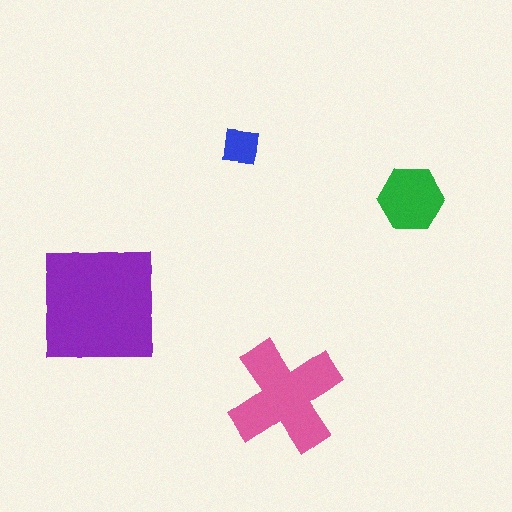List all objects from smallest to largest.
The blue square, the green hexagon, the pink cross, the purple square.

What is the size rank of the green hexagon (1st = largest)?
3rd.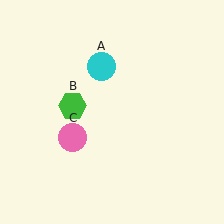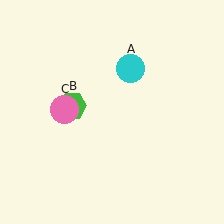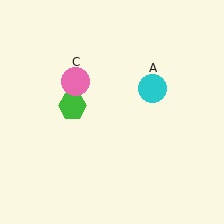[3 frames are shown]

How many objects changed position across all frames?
2 objects changed position: cyan circle (object A), pink circle (object C).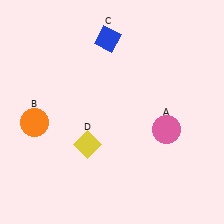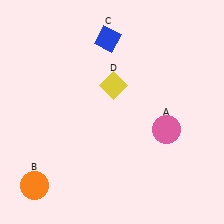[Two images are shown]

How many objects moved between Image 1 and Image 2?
2 objects moved between the two images.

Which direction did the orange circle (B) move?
The orange circle (B) moved down.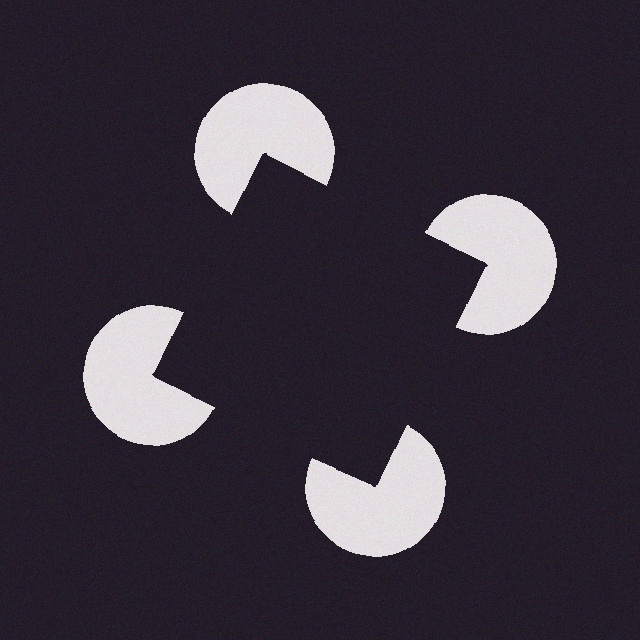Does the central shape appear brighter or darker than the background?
It typically appears slightly darker than the background, even though no actual brightness change is drawn.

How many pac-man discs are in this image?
There are 4 — one at each vertex of the illusory square.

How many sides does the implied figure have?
4 sides.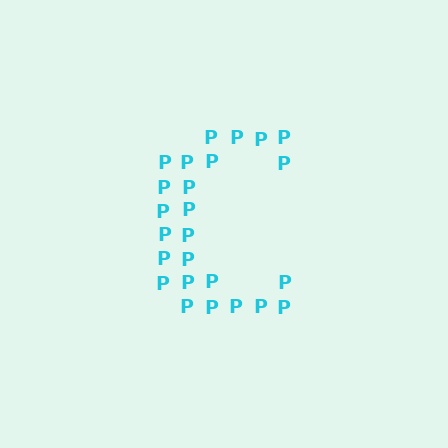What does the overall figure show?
The overall figure shows the letter C.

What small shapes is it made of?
It is made of small letter P's.